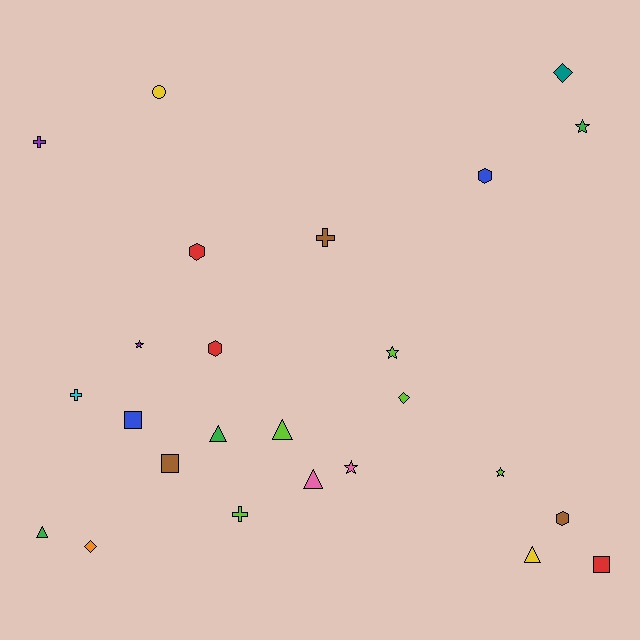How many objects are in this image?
There are 25 objects.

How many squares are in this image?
There are 3 squares.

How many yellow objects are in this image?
There are 2 yellow objects.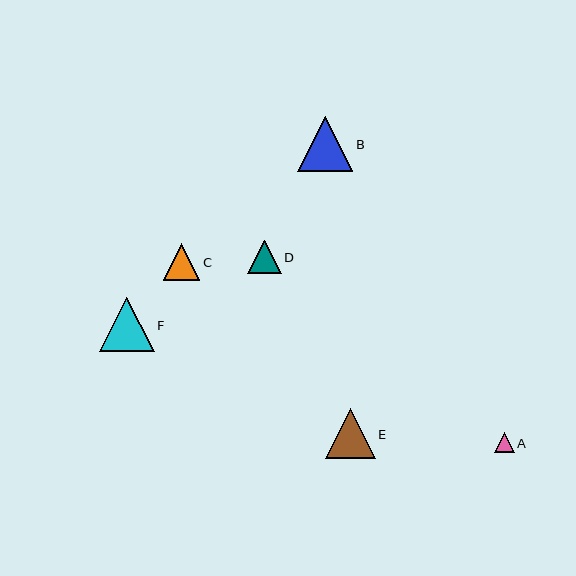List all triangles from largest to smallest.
From largest to smallest: B, F, E, C, D, A.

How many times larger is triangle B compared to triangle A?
Triangle B is approximately 2.7 times the size of triangle A.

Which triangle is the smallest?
Triangle A is the smallest with a size of approximately 20 pixels.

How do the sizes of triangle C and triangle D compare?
Triangle C and triangle D are approximately the same size.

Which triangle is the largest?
Triangle B is the largest with a size of approximately 55 pixels.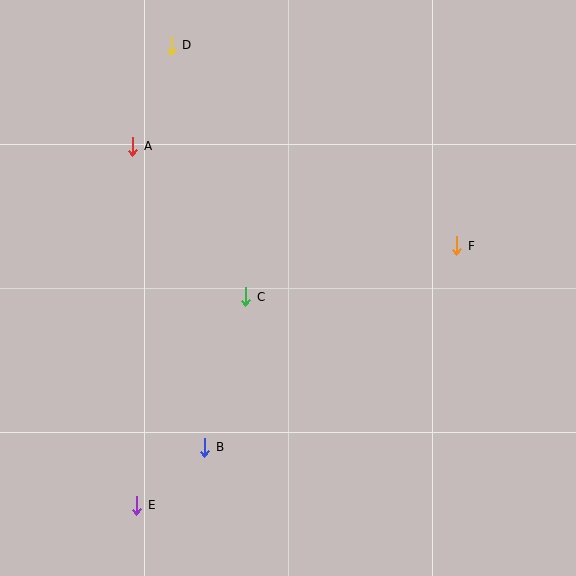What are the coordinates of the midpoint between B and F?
The midpoint between B and F is at (331, 347).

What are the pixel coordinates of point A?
Point A is at (133, 146).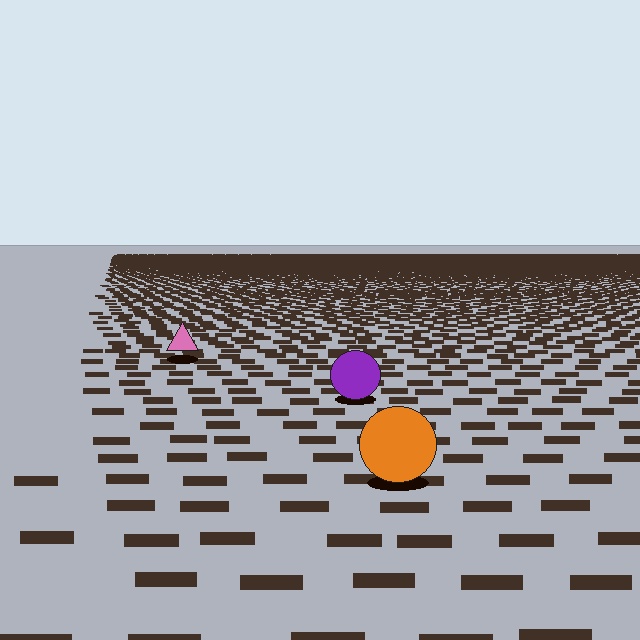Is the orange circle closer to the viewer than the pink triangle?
Yes. The orange circle is closer — you can tell from the texture gradient: the ground texture is coarser near it.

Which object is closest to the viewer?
The orange circle is closest. The texture marks near it are larger and more spread out.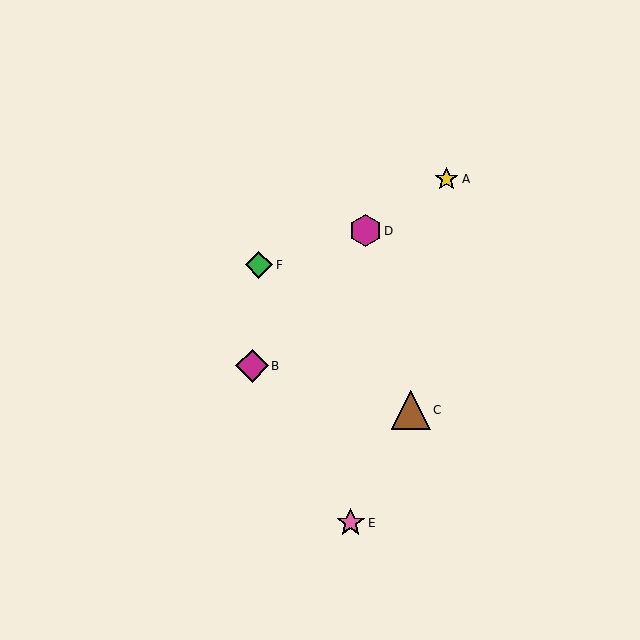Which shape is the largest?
The brown triangle (labeled C) is the largest.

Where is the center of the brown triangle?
The center of the brown triangle is at (411, 410).